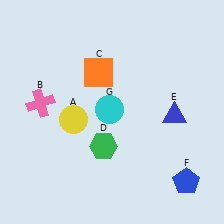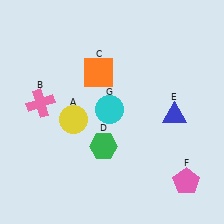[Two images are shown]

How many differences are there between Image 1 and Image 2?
There is 1 difference between the two images.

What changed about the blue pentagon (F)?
In Image 1, F is blue. In Image 2, it changed to pink.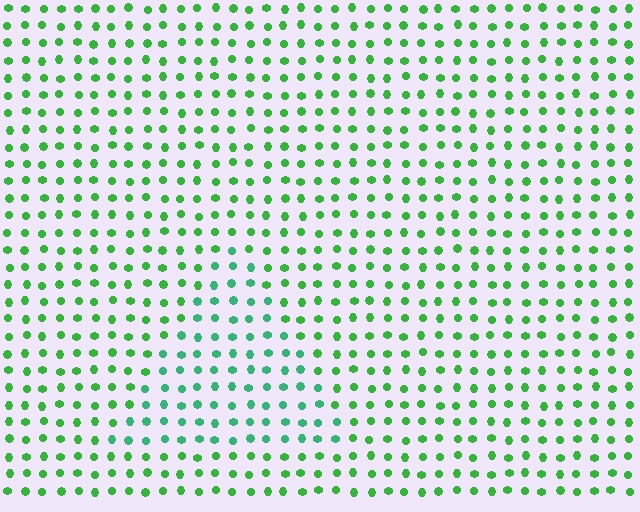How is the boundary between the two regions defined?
The boundary is defined purely by a slight shift in hue (about 29 degrees). Spacing, size, and orientation are identical on both sides.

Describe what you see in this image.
The image is filled with small green elements in a uniform arrangement. A triangle-shaped region is visible where the elements are tinted to a slightly different hue, forming a subtle color boundary.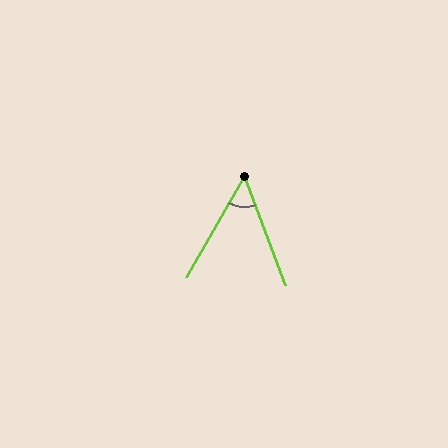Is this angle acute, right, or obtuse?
It is acute.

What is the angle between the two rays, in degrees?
Approximately 51 degrees.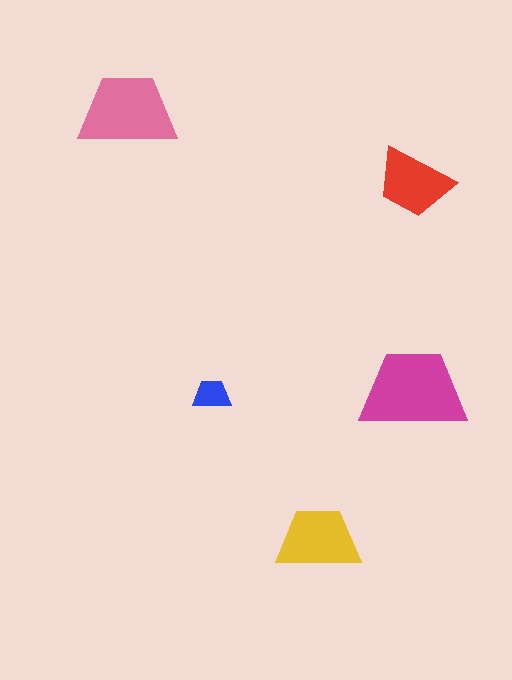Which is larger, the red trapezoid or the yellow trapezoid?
The yellow one.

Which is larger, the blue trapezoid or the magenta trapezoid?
The magenta one.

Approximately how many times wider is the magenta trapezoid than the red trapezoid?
About 1.5 times wider.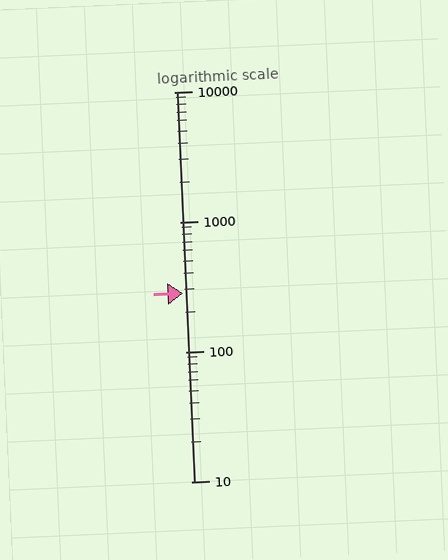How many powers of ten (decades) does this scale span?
The scale spans 3 decades, from 10 to 10000.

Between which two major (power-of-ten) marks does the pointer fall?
The pointer is between 100 and 1000.